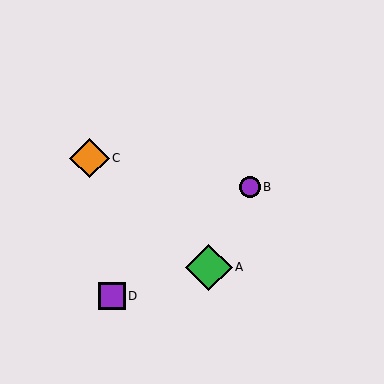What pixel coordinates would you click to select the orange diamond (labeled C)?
Click at (89, 158) to select the orange diamond C.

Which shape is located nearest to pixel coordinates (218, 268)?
The green diamond (labeled A) at (209, 267) is nearest to that location.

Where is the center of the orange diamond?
The center of the orange diamond is at (89, 158).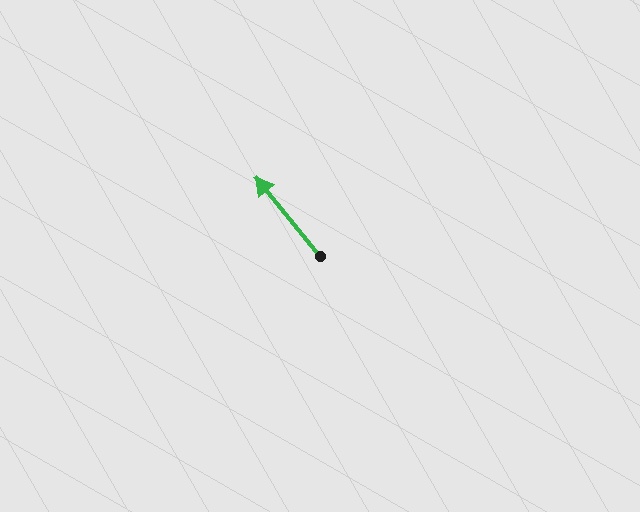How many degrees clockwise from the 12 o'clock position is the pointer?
Approximately 321 degrees.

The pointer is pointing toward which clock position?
Roughly 11 o'clock.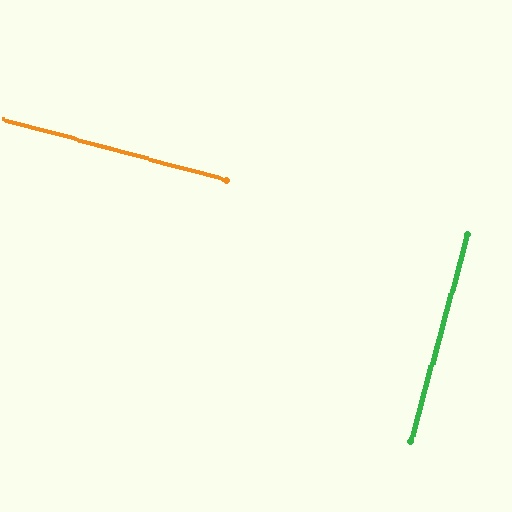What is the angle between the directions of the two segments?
Approximately 90 degrees.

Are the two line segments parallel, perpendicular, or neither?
Perpendicular — they meet at approximately 90°.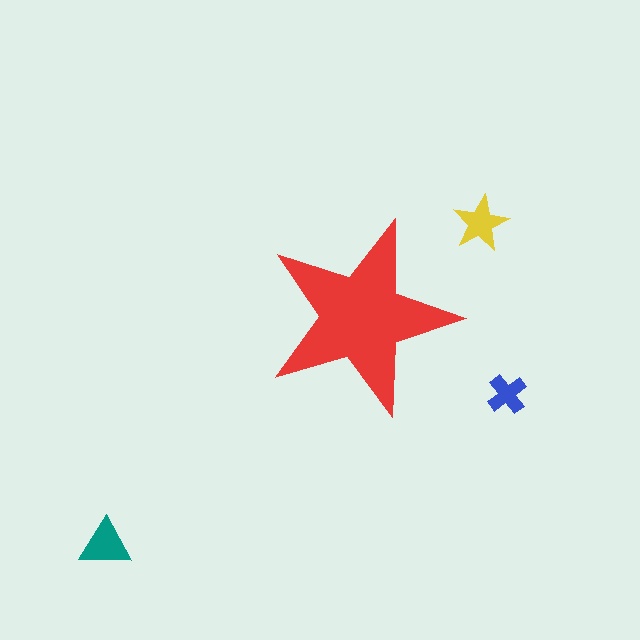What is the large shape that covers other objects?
A red star.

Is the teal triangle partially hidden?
No, the teal triangle is fully visible.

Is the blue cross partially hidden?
No, the blue cross is fully visible.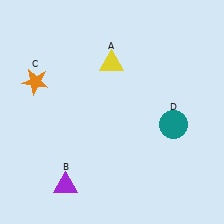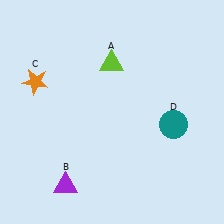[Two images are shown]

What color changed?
The triangle (A) changed from yellow in Image 1 to lime in Image 2.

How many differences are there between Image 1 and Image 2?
There is 1 difference between the two images.